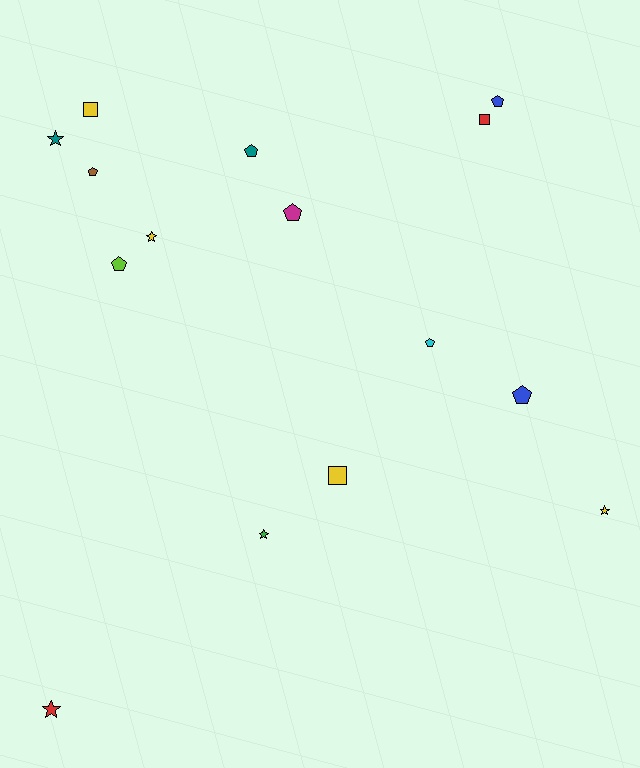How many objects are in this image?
There are 15 objects.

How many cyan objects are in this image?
There is 1 cyan object.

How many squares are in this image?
There are 3 squares.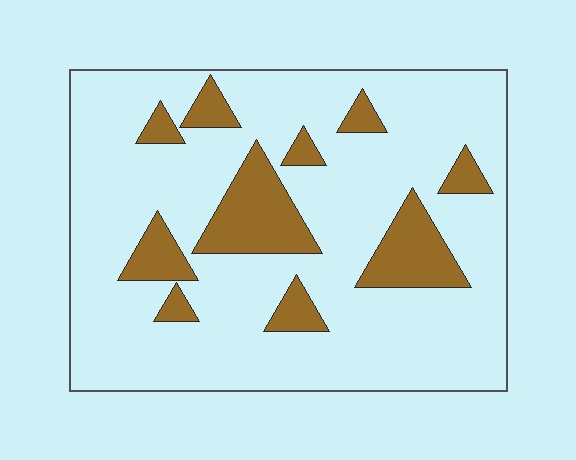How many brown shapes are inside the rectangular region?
10.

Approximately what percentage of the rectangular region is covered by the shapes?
Approximately 20%.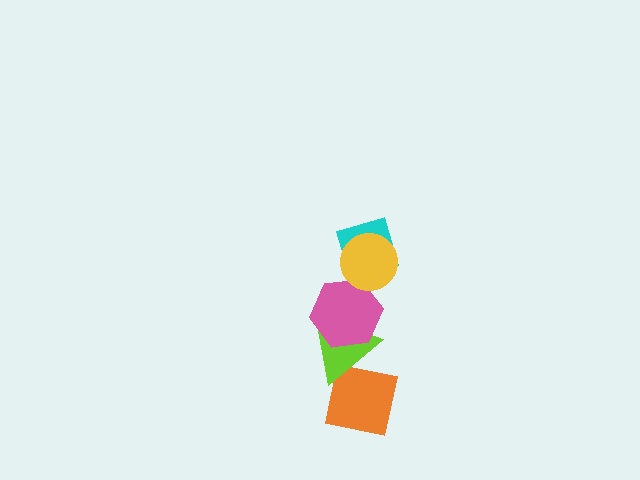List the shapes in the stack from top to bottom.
From top to bottom: the yellow circle, the cyan diamond, the pink hexagon, the lime triangle, the orange square.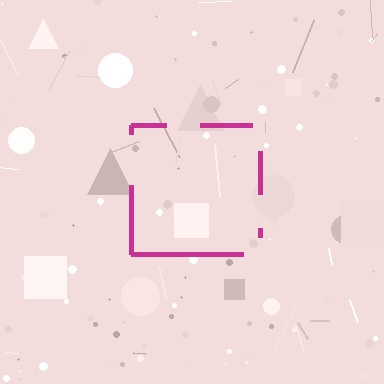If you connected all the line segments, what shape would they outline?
They would outline a square.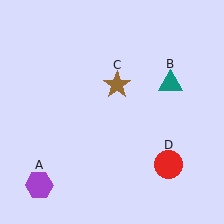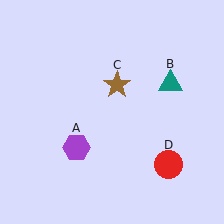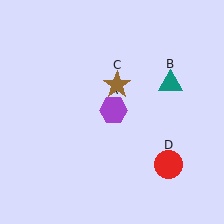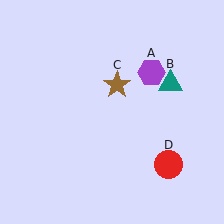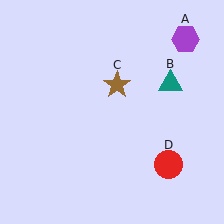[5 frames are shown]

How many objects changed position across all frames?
1 object changed position: purple hexagon (object A).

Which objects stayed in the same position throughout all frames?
Teal triangle (object B) and brown star (object C) and red circle (object D) remained stationary.